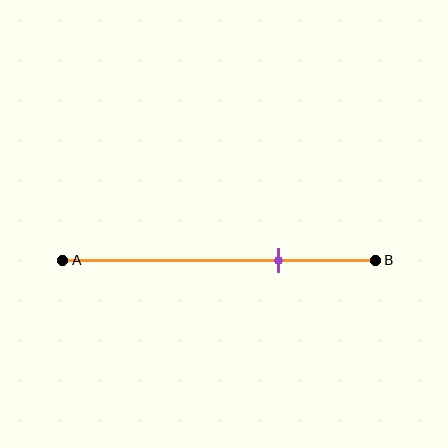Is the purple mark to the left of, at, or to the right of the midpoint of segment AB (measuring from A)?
The purple mark is to the right of the midpoint of segment AB.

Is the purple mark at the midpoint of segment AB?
No, the mark is at about 70% from A, not at the 50% midpoint.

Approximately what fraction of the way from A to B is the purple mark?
The purple mark is approximately 70% of the way from A to B.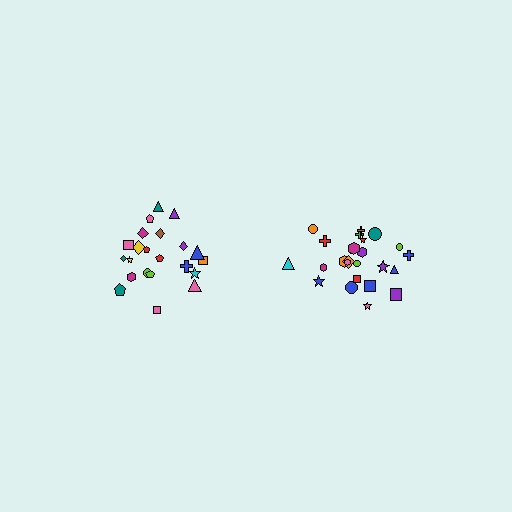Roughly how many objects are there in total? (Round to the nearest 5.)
Roughly 45 objects in total.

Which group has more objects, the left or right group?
The right group.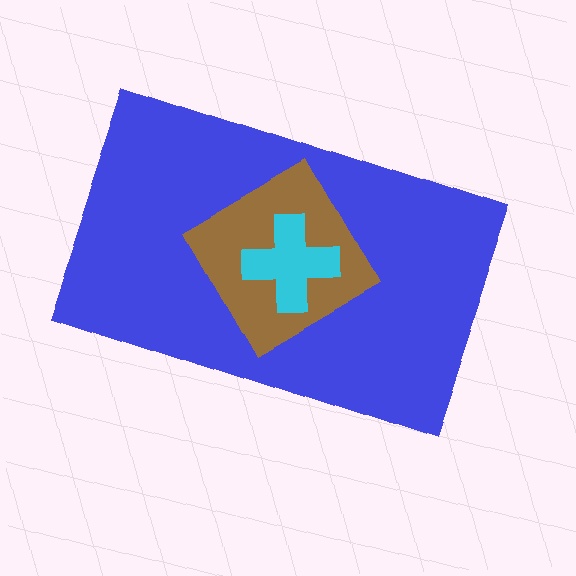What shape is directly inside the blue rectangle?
The brown diamond.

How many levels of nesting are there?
3.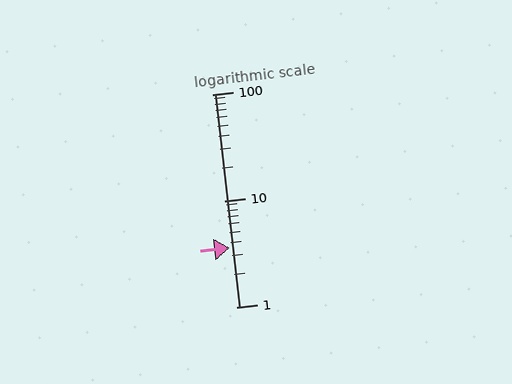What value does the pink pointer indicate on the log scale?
The pointer indicates approximately 3.6.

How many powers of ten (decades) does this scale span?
The scale spans 2 decades, from 1 to 100.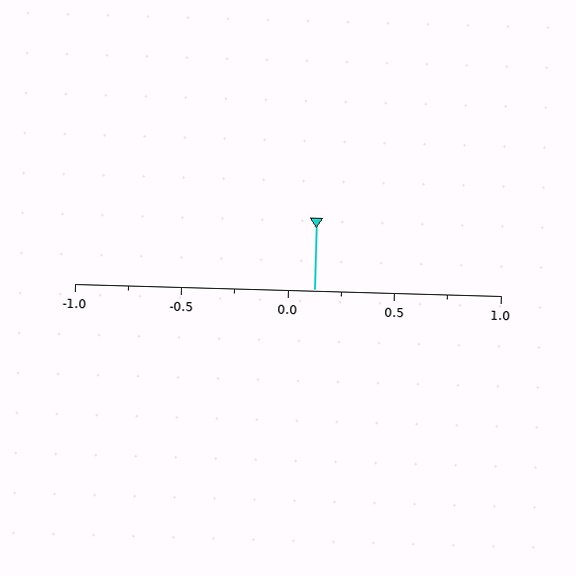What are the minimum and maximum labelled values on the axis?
The axis runs from -1.0 to 1.0.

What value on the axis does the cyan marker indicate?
The marker indicates approximately 0.12.